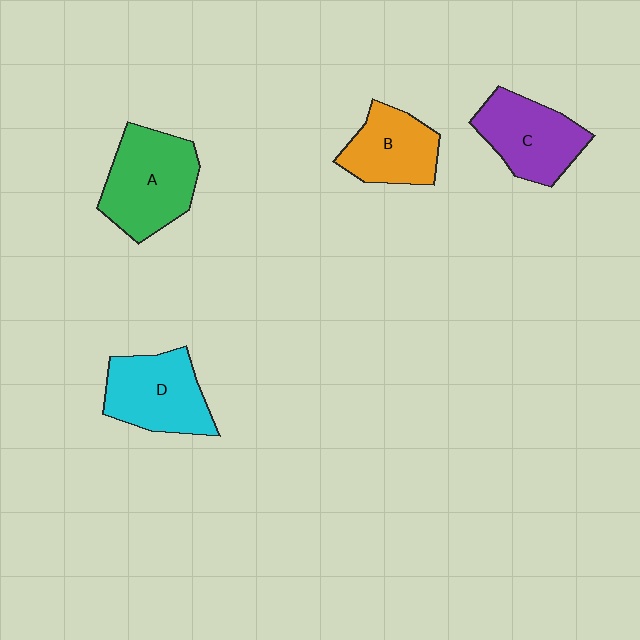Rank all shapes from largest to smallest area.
From largest to smallest: A (green), D (cyan), C (purple), B (orange).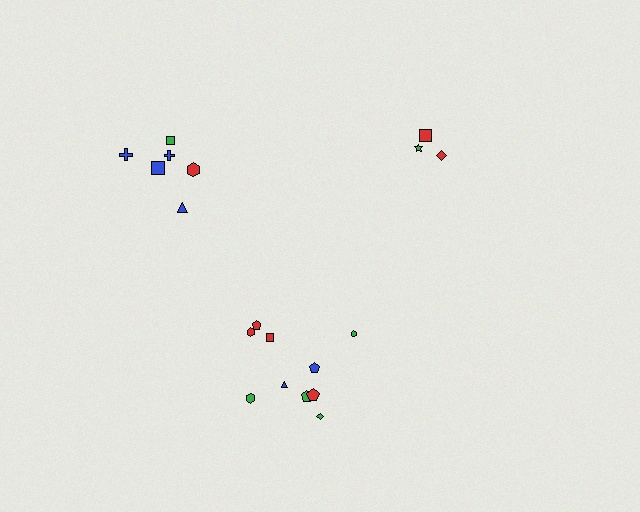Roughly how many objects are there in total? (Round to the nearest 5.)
Roughly 20 objects in total.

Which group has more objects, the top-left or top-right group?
The top-left group.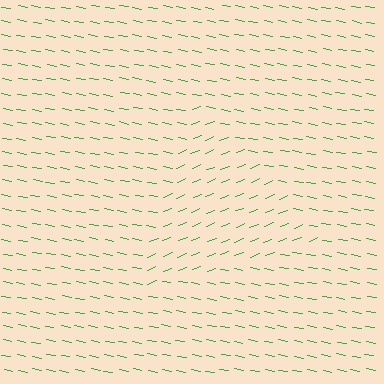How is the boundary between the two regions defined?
The boundary is defined purely by a change in line orientation (approximately 32 degrees difference). All lines are the same color and thickness.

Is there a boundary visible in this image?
Yes, there is a texture boundary formed by a change in line orientation.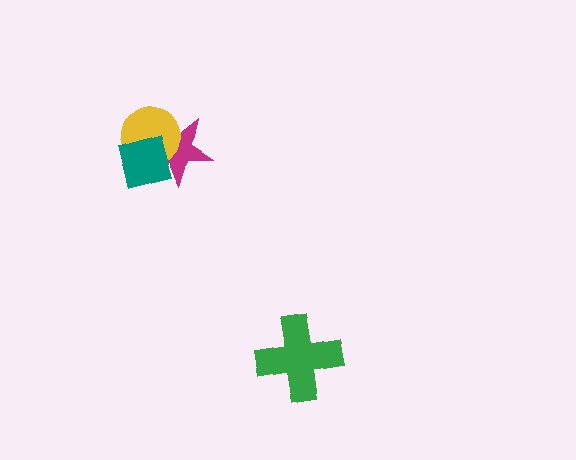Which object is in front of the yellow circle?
The teal diamond is in front of the yellow circle.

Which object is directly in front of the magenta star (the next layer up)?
The yellow circle is directly in front of the magenta star.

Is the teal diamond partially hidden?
No, no other shape covers it.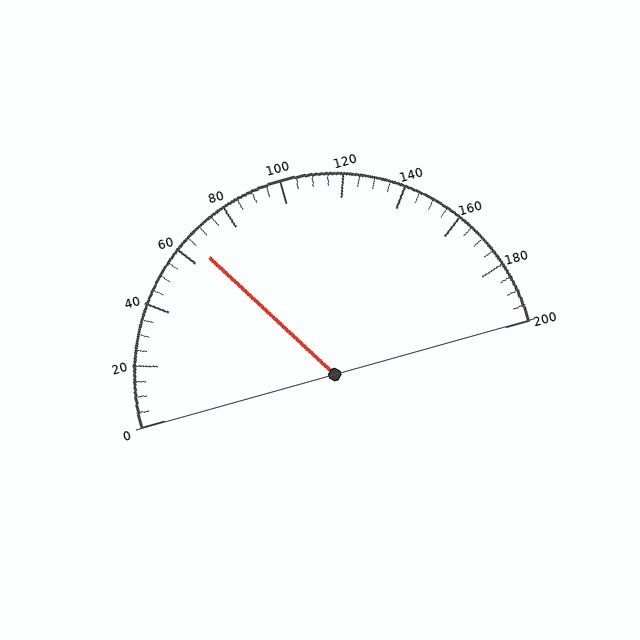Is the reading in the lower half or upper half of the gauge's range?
The reading is in the lower half of the range (0 to 200).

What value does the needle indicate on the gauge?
The needle indicates approximately 65.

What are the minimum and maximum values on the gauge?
The gauge ranges from 0 to 200.